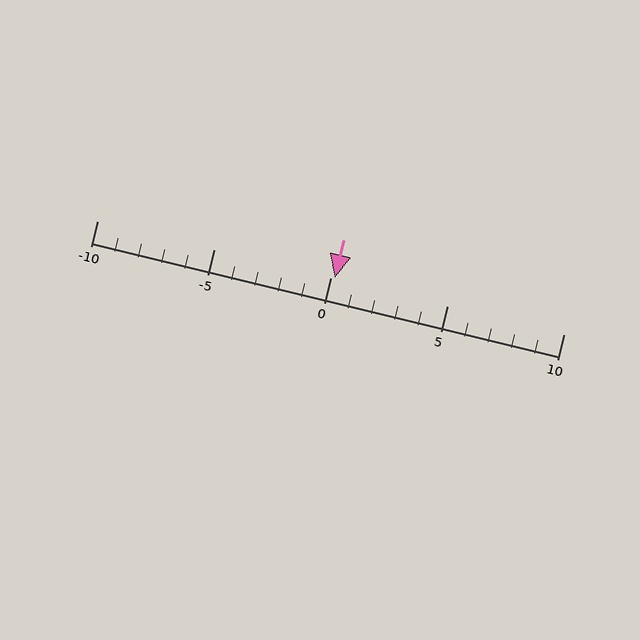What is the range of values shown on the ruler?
The ruler shows values from -10 to 10.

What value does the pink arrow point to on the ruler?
The pink arrow points to approximately 0.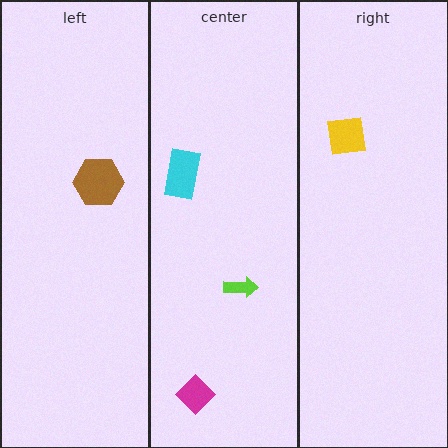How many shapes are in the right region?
1.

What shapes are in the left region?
The brown hexagon.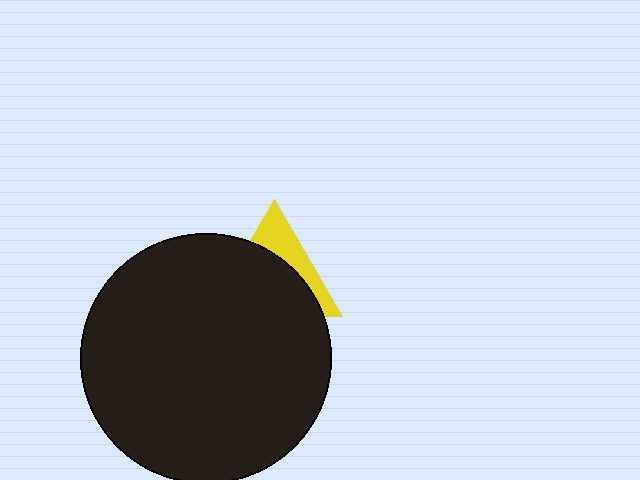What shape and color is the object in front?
The object in front is a black circle.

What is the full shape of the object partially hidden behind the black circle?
The partially hidden object is a yellow triangle.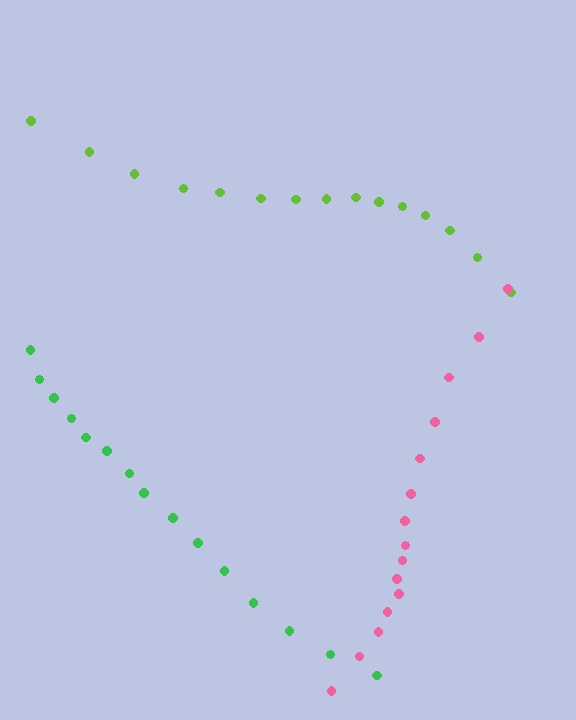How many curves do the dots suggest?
There are 3 distinct paths.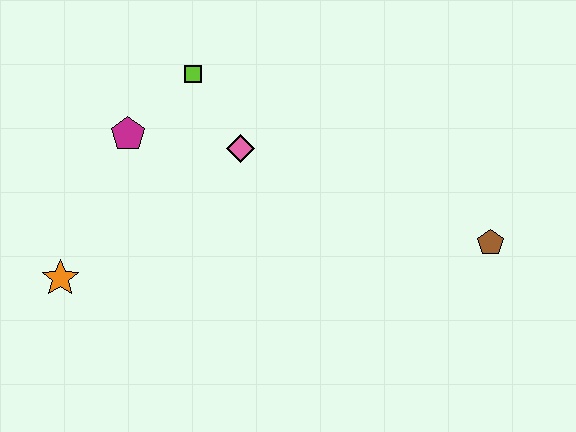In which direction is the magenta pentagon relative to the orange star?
The magenta pentagon is above the orange star.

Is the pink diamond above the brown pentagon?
Yes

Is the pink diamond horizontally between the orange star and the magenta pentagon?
No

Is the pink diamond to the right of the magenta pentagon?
Yes